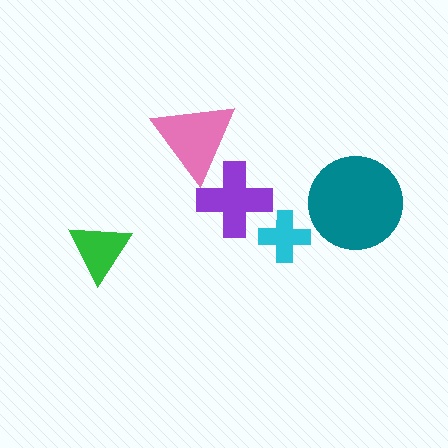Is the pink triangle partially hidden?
No, no other shape covers it.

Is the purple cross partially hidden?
Yes, it is partially covered by another shape.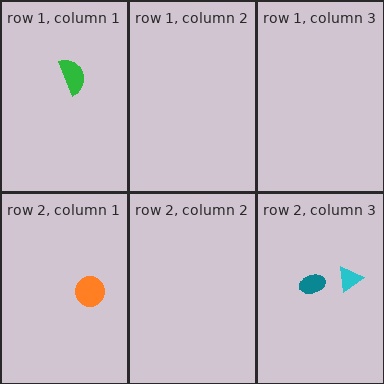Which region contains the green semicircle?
The row 1, column 1 region.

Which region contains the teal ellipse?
The row 2, column 3 region.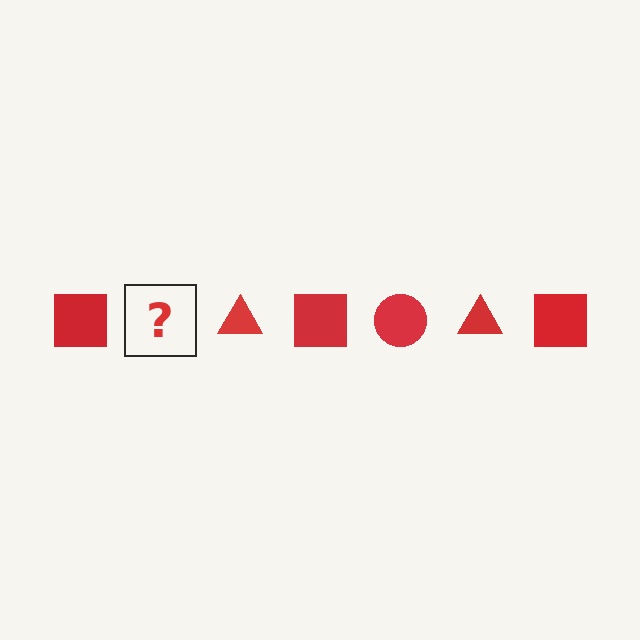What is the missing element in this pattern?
The missing element is a red circle.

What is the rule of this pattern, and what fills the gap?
The rule is that the pattern cycles through square, circle, triangle shapes in red. The gap should be filled with a red circle.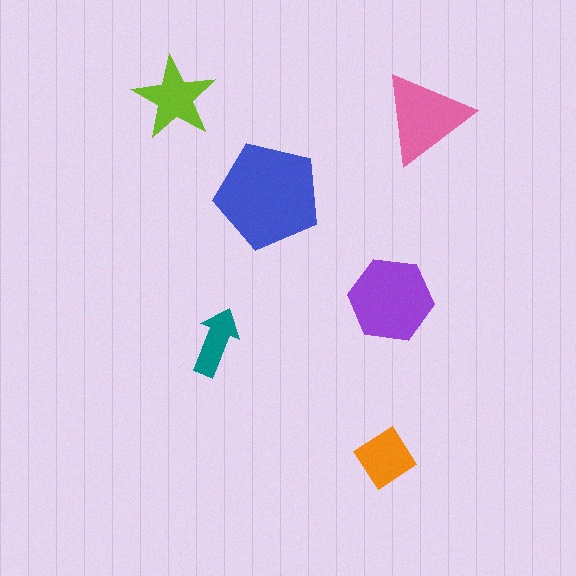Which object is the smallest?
The teal arrow.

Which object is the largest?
The blue pentagon.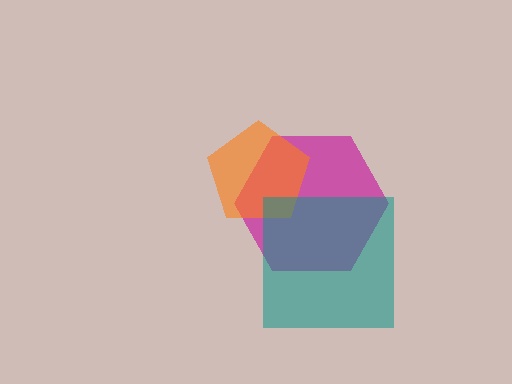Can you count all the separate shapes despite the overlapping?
Yes, there are 3 separate shapes.